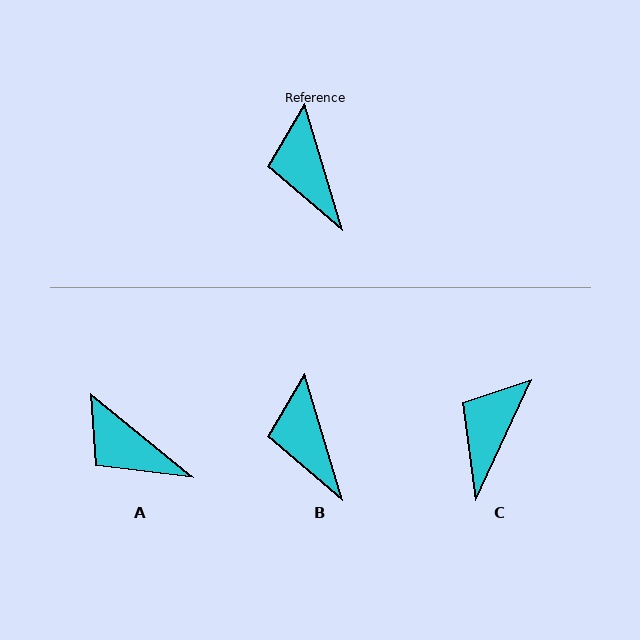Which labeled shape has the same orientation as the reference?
B.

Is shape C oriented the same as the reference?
No, it is off by about 42 degrees.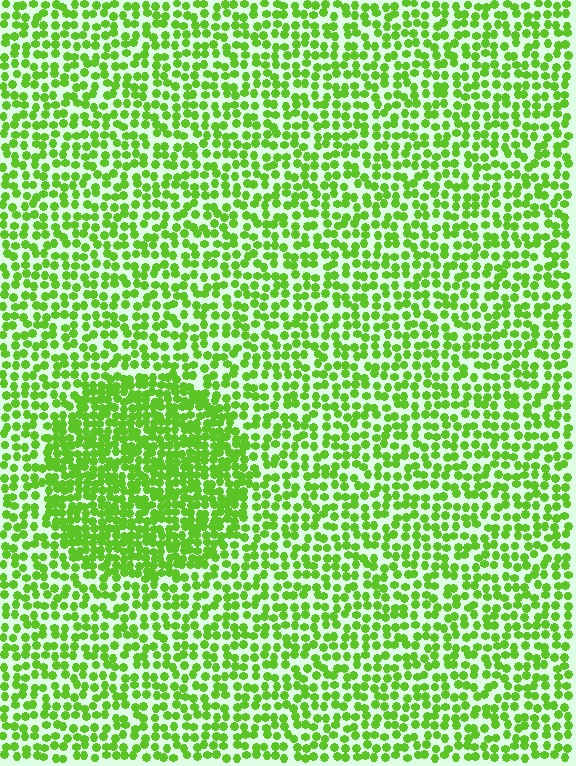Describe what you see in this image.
The image contains small lime elements arranged at two different densities. A circle-shaped region is visible where the elements are more densely packed than the surrounding area.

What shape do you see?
I see a circle.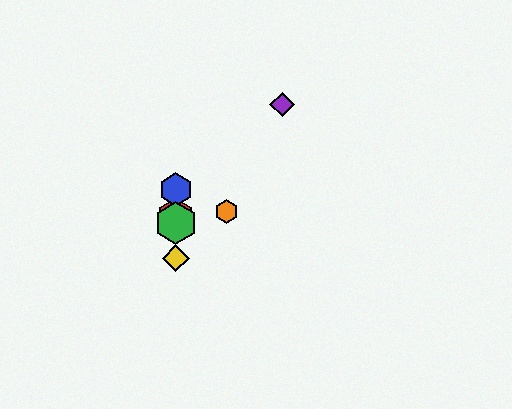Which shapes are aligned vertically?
The red hexagon, the blue hexagon, the green hexagon, the yellow diamond are aligned vertically.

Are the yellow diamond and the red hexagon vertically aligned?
Yes, both are at x≈176.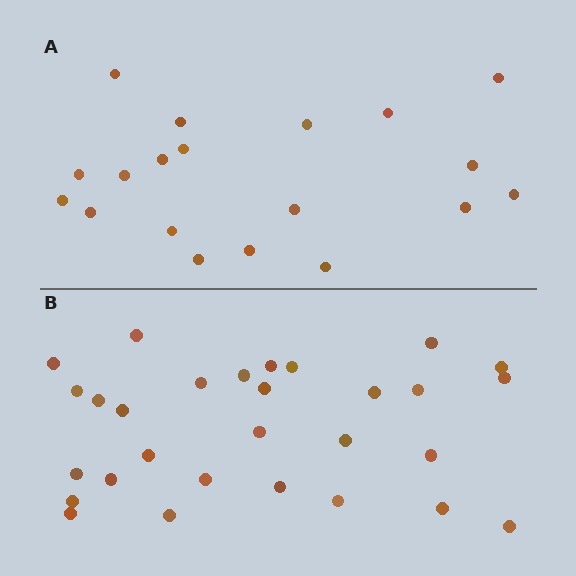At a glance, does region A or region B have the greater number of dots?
Region B (the bottom region) has more dots.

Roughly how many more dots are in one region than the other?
Region B has roughly 10 or so more dots than region A.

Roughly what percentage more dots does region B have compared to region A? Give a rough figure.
About 55% more.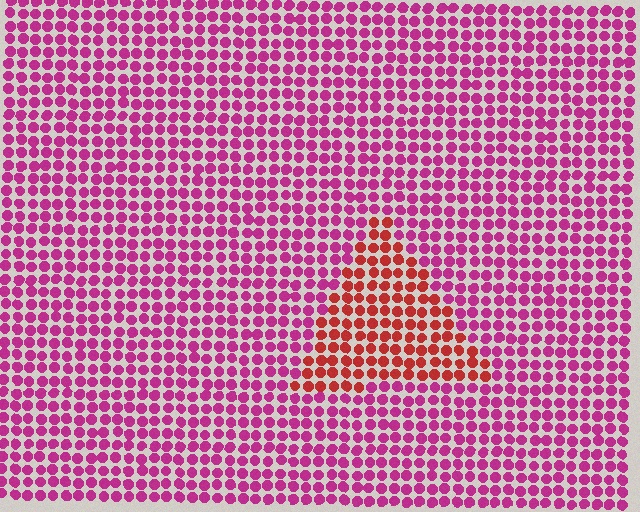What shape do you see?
I see a triangle.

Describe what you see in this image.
The image is filled with small magenta elements in a uniform arrangement. A triangle-shaped region is visible where the elements are tinted to a slightly different hue, forming a subtle color boundary.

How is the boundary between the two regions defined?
The boundary is defined purely by a slight shift in hue (about 40 degrees). Spacing, size, and orientation are identical on both sides.